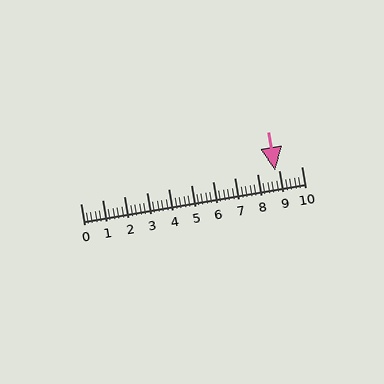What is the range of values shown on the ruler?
The ruler shows values from 0 to 10.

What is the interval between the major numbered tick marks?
The major tick marks are spaced 1 units apart.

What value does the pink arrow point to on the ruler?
The pink arrow points to approximately 8.8.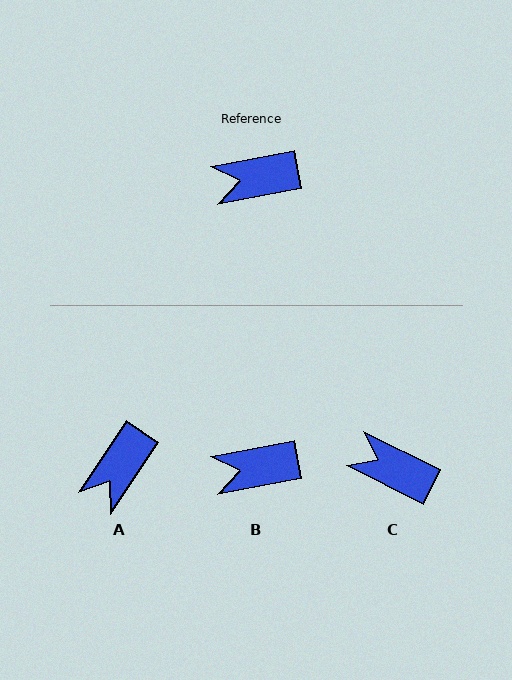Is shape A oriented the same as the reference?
No, it is off by about 46 degrees.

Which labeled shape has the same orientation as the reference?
B.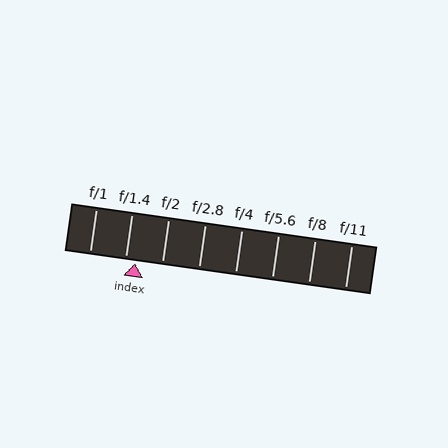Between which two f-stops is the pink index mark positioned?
The index mark is between f/1.4 and f/2.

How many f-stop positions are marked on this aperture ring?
There are 8 f-stop positions marked.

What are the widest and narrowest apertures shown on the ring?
The widest aperture shown is f/1 and the narrowest is f/11.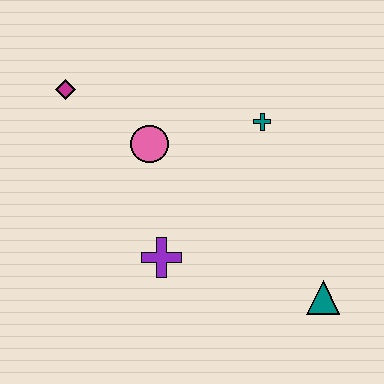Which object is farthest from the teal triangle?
The magenta diamond is farthest from the teal triangle.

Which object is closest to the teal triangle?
The purple cross is closest to the teal triangle.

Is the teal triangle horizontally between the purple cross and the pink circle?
No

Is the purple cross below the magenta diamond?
Yes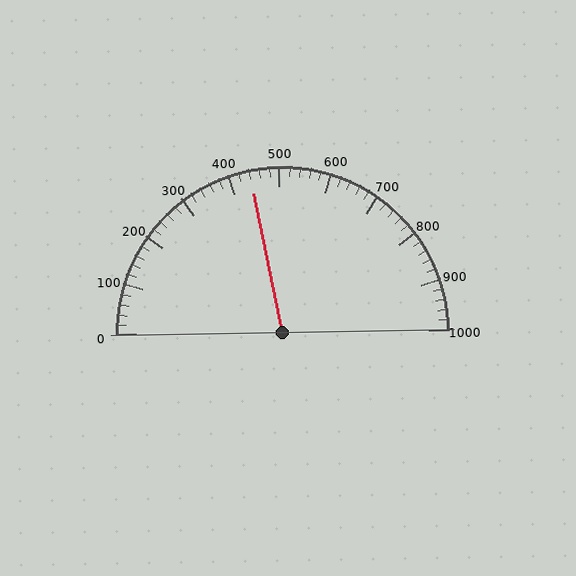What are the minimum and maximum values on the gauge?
The gauge ranges from 0 to 1000.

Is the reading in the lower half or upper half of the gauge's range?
The reading is in the lower half of the range (0 to 1000).